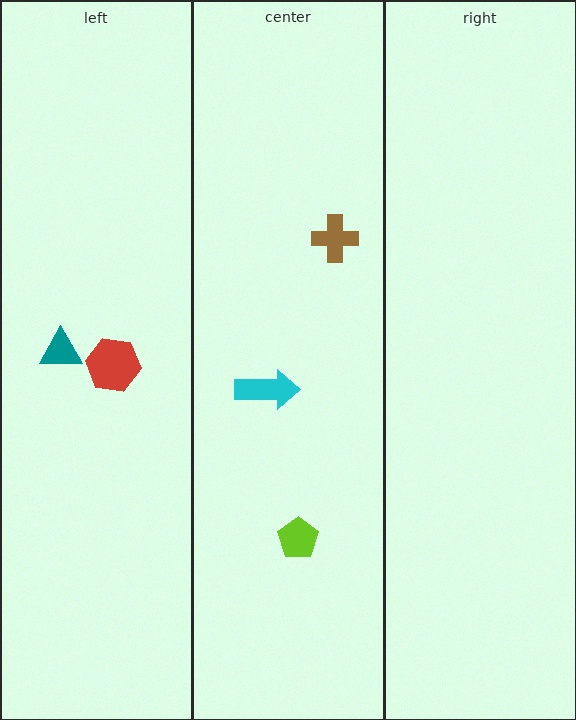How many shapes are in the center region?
3.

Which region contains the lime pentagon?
The center region.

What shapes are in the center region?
The brown cross, the cyan arrow, the lime pentagon.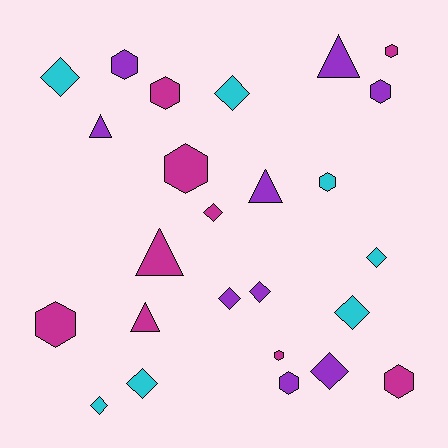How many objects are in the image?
There are 25 objects.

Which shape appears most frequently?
Hexagon, with 10 objects.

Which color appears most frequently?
Purple, with 9 objects.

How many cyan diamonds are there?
There are 6 cyan diamonds.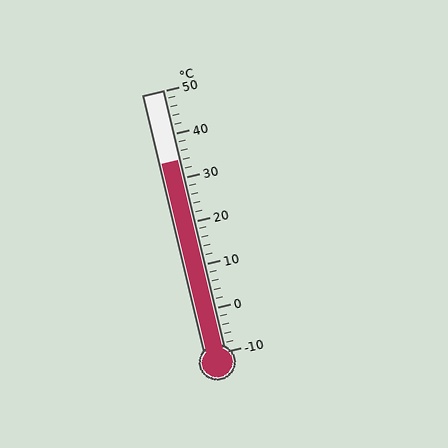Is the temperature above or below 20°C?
The temperature is above 20°C.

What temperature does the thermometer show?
The thermometer shows approximately 34°C.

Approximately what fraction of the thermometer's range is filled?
The thermometer is filled to approximately 75% of its range.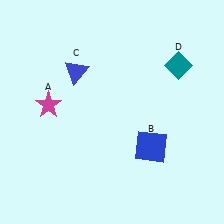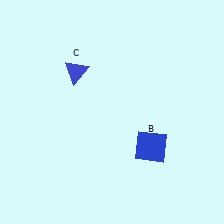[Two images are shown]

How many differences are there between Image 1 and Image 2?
There are 2 differences between the two images.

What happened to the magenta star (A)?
The magenta star (A) was removed in Image 2. It was in the top-left area of Image 1.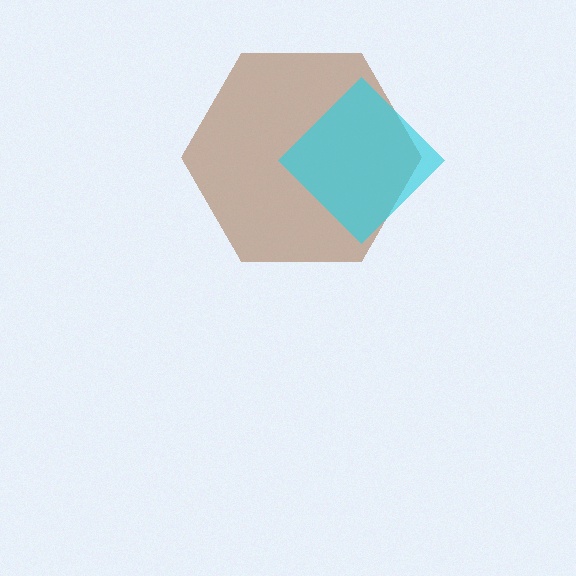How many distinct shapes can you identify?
There are 2 distinct shapes: a brown hexagon, a cyan diamond.